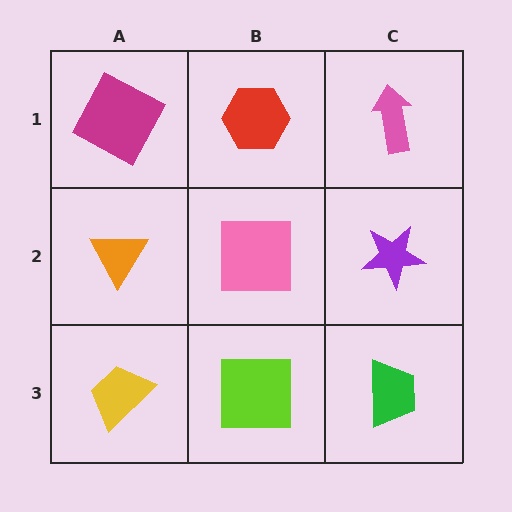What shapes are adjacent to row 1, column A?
An orange triangle (row 2, column A), a red hexagon (row 1, column B).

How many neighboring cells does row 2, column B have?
4.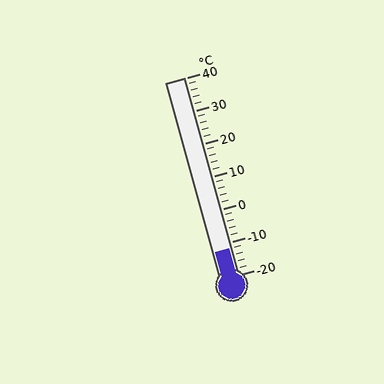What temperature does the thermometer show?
The thermometer shows approximately -12°C.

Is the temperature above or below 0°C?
The temperature is below 0°C.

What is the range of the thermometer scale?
The thermometer scale ranges from -20°C to 40°C.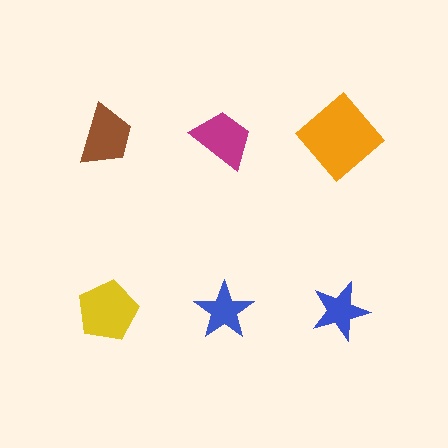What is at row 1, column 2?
A magenta trapezoid.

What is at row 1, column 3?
An orange diamond.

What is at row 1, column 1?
A brown trapezoid.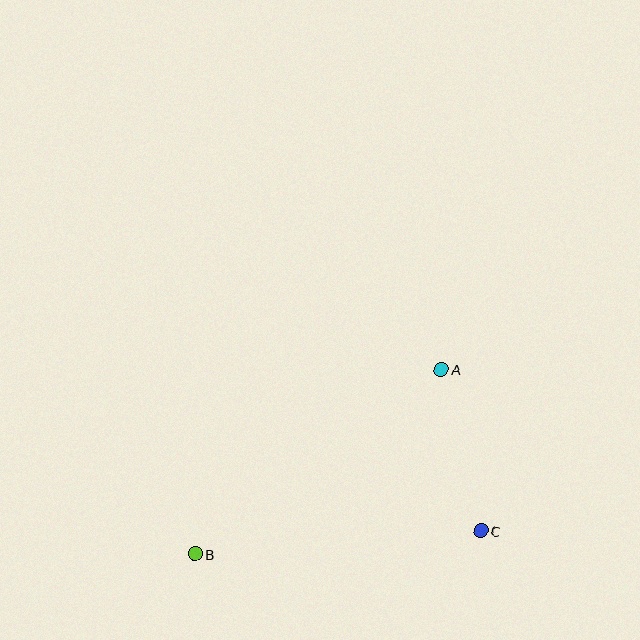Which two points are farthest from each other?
Points A and B are farthest from each other.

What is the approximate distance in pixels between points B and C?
The distance between B and C is approximately 287 pixels.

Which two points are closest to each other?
Points A and C are closest to each other.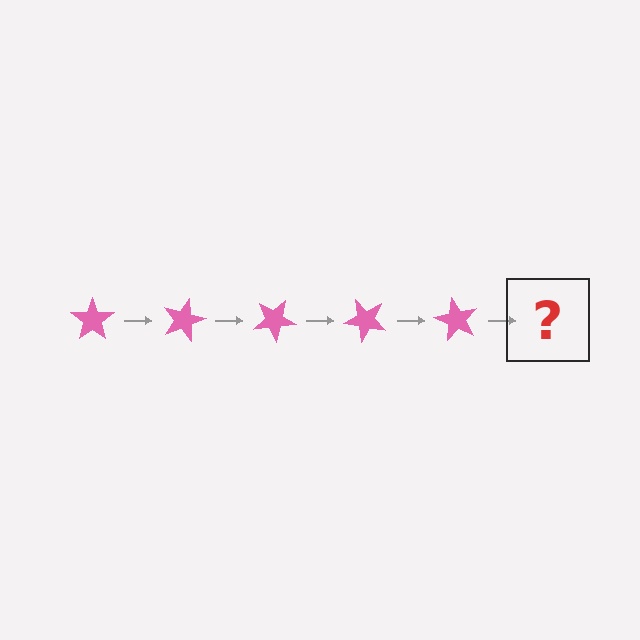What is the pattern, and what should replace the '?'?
The pattern is that the star rotates 15 degrees each step. The '?' should be a pink star rotated 75 degrees.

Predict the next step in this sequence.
The next step is a pink star rotated 75 degrees.